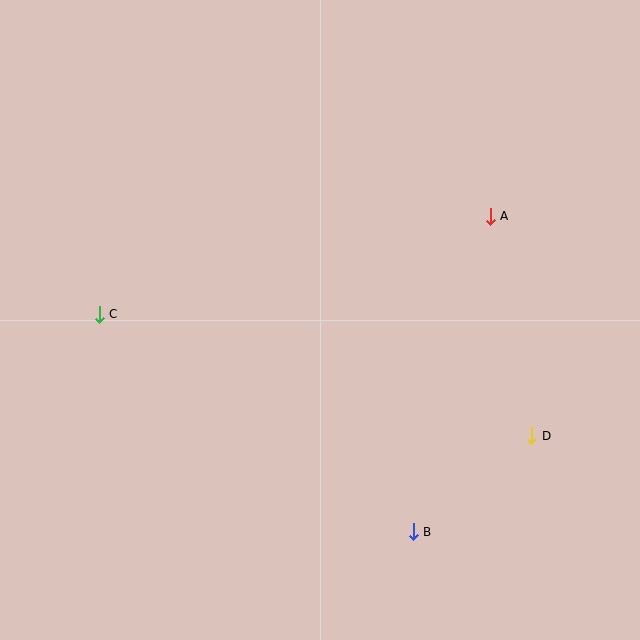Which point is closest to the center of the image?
Point A at (490, 216) is closest to the center.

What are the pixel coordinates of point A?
Point A is at (490, 216).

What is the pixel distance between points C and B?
The distance between C and B is 382 pixels.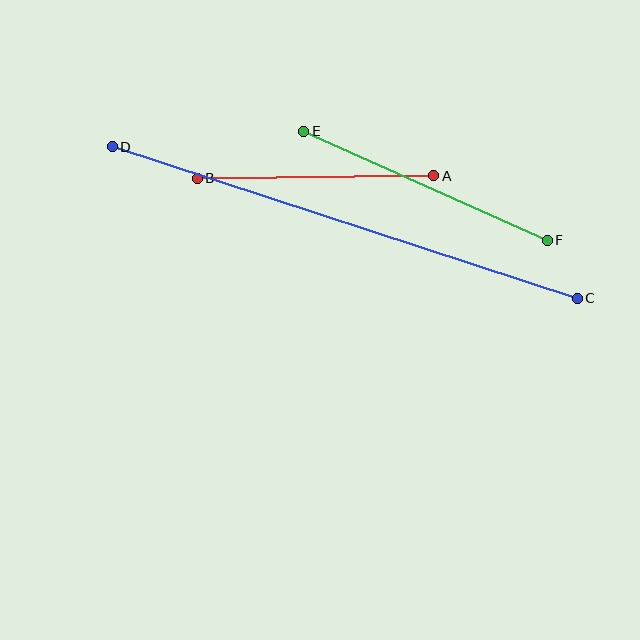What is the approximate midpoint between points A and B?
The midpoint is at approximately (315, 177) pixels.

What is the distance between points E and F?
The distance is approximately 267 pixels.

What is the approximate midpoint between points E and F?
The midpoint is at approximately (425, 186) pixels.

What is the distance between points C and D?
The distance is approximately 489 pixels.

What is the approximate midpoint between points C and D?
The midpoint is at approximately (345, 222) pixels.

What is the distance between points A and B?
The distance is approximately 236 pixels.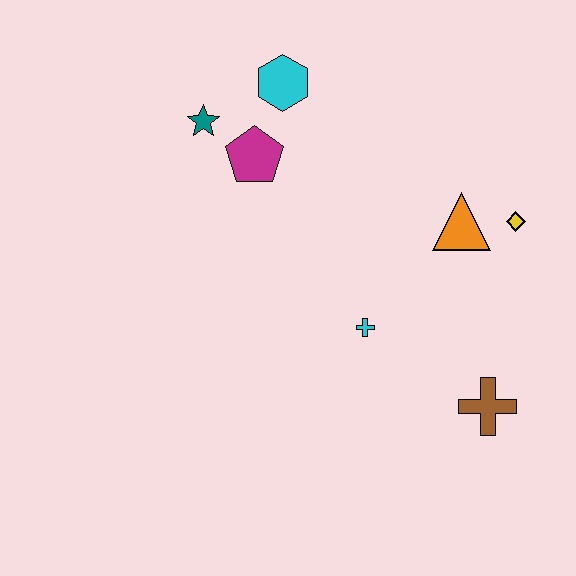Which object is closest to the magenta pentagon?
The teal star is closest to the magenta pentagon.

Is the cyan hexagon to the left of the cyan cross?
Yes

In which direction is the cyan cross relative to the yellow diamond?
The cyan cross is to the left of the yellow diamond.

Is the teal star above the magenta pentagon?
Yes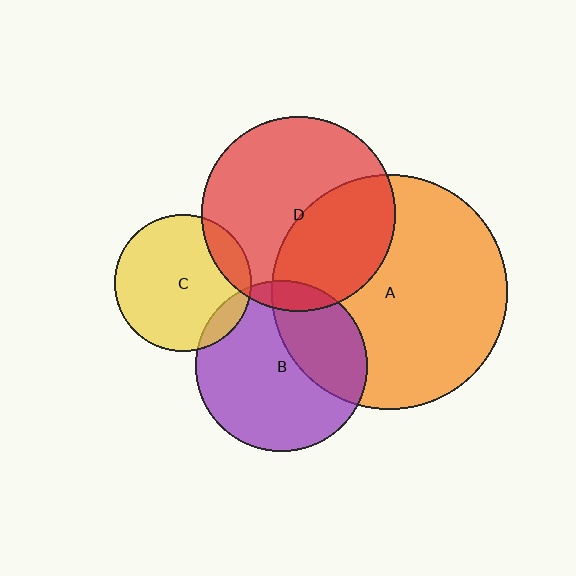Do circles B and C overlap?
Yes.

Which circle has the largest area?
Circle A (orange).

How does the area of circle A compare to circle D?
Approximately 1.5 times.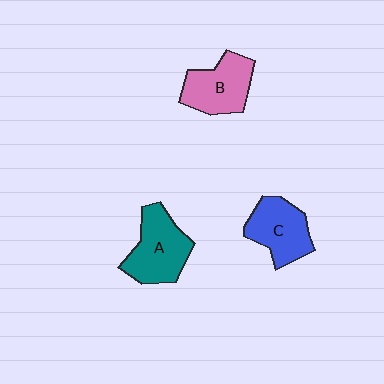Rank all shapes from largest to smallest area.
From largest to smallest: A (teal), B (pink), C (blue).